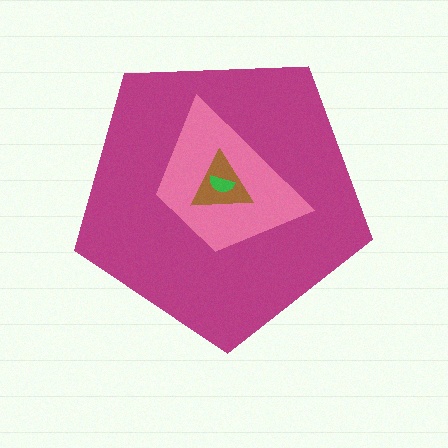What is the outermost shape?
The magenta pentagon.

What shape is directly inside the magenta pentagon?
The pink trapezoid.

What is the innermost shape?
The green semicircle.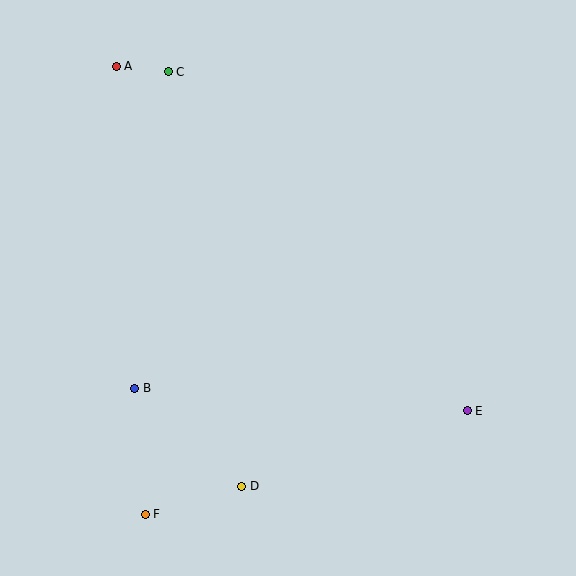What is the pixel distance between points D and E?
The distance between D and E is 238 pixels.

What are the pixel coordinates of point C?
Point C is at (168, 72).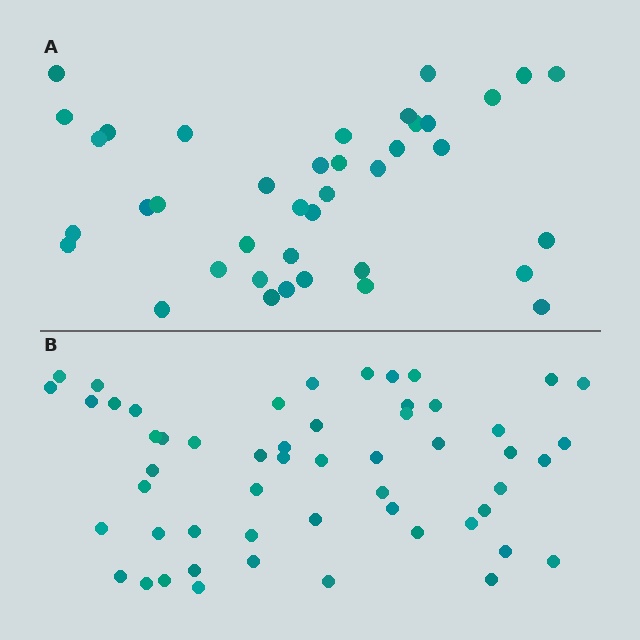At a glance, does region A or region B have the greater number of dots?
Region B (the bottom region) has more dots.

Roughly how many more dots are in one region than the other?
Region B has approximately 15 more dots than region A.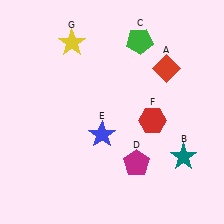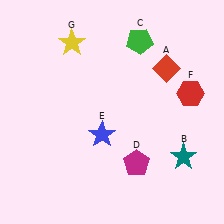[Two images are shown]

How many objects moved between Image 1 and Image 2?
1 object moved between the two images.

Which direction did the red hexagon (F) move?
The red hexagon (F) moved right.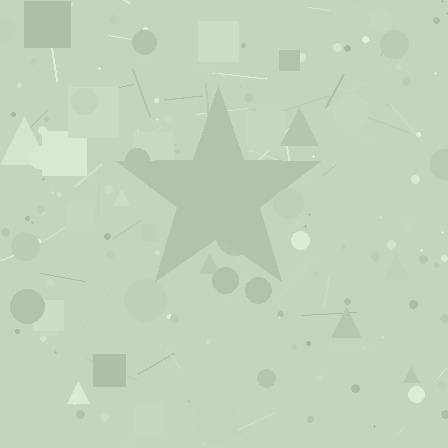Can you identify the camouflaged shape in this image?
The camouflaged shape is a star.